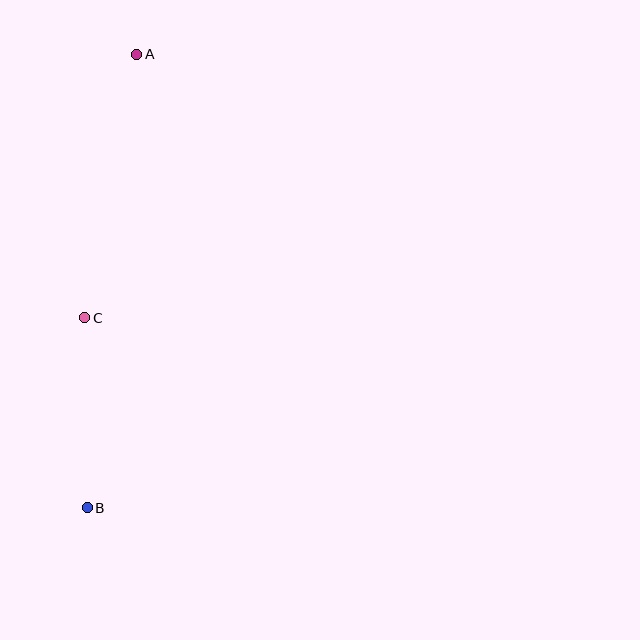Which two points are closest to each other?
Points B and C are closest to each other.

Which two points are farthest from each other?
Points A and B are farthest from each other.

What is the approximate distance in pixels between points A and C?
The distance between A and C is approximately 269 pixels.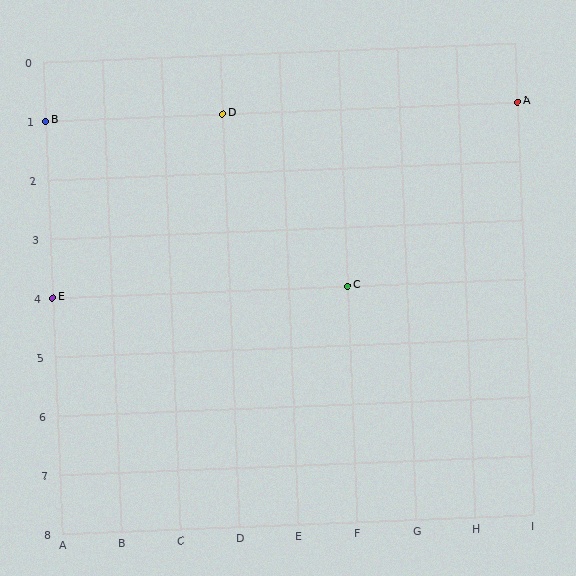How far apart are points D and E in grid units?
Points D and E are 3 columns and 3 rows apart (about 4.2 grid units diagonally).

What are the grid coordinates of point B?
Point B is at grid coordinates (A, 1).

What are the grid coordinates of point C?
Point C is at grid coordinates (F, 4).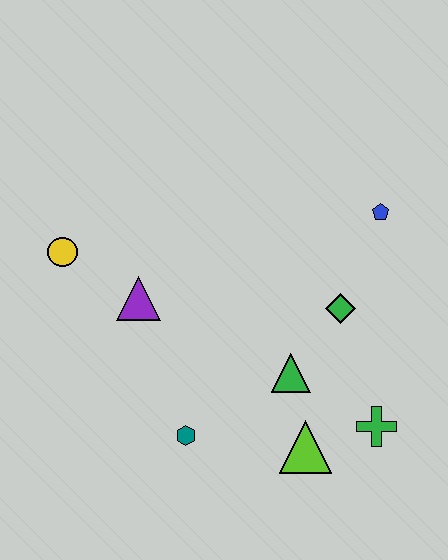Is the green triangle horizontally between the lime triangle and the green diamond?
No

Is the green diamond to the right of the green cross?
No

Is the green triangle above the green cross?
Yes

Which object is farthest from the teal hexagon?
The blue pentagon is farthest from the teal hexagon.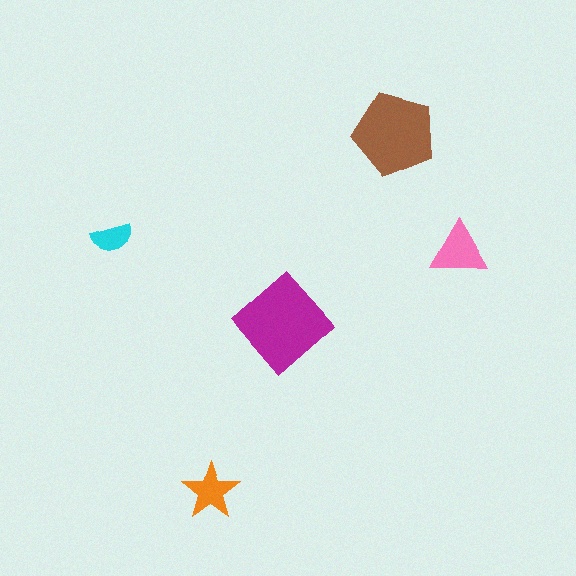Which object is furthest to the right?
The pink triangle is rightmost.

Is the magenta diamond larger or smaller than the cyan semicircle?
Larger.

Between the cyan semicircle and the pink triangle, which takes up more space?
The pink triangle.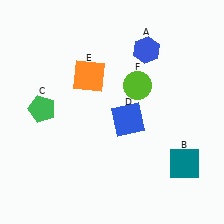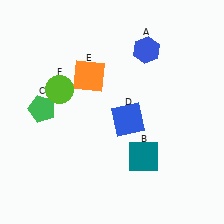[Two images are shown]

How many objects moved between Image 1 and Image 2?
2 objects moved between the two images.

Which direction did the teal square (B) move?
The teal square (B) moved left.